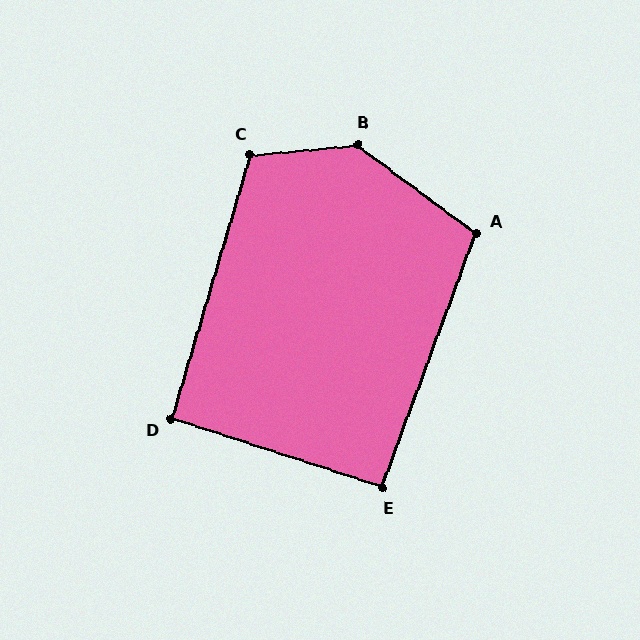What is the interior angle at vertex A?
Approximately 106 degrees (obtuse).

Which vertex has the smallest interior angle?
D, at approximately 91 degrees.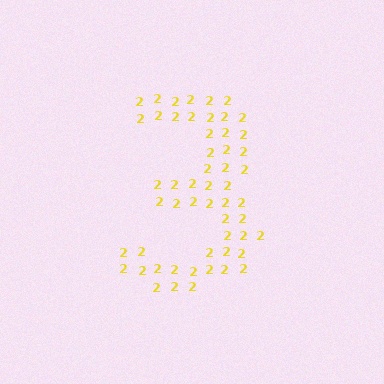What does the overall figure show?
The overall figure shows the digit 3.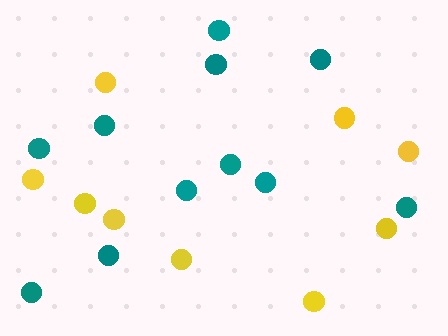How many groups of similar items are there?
There are 2 groups: one group of yellow circles (9) and one group of teal circles (11).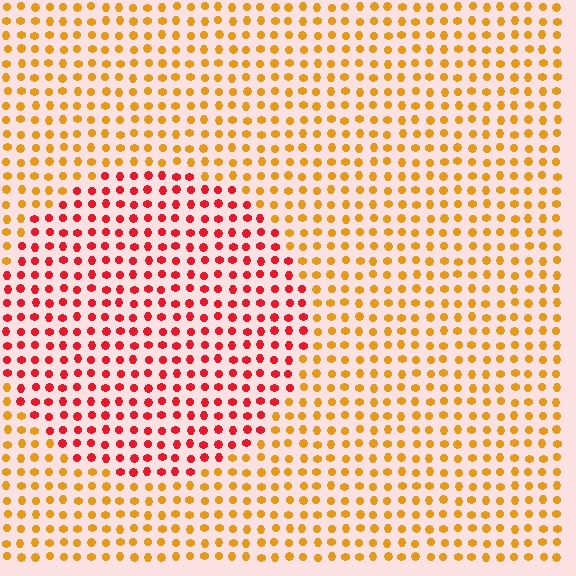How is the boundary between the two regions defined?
The boundary is defined purely by a slight shift in hue (about 44 degrees). Spacing, size, and orientation are identical on both sides.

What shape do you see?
I see a circle.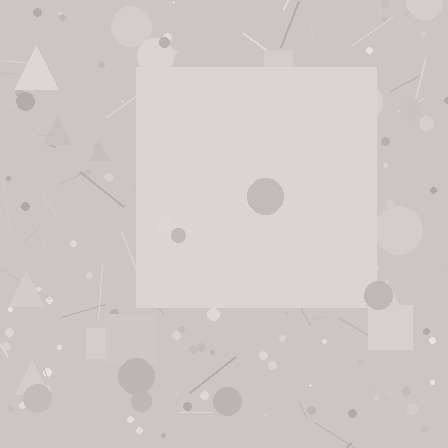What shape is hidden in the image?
A square is hidden in the image.